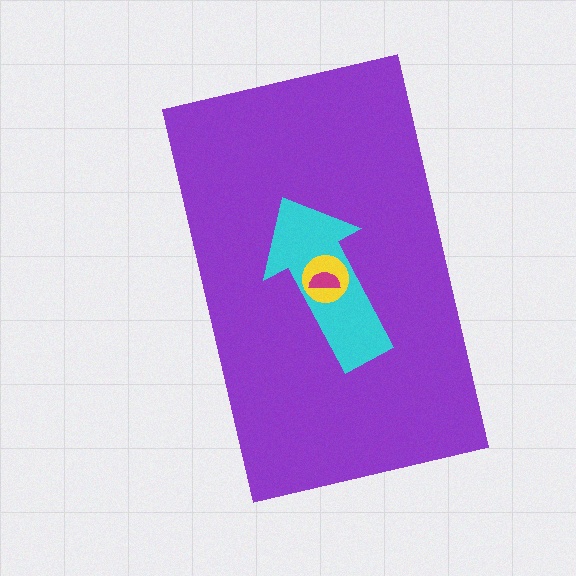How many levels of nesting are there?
4.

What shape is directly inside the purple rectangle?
The cyan arrow.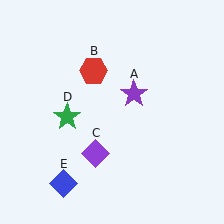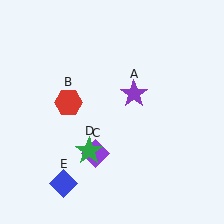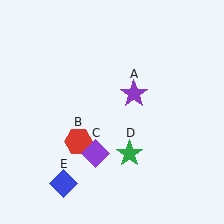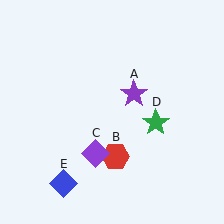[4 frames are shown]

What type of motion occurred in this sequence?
The red hexagon (object B), green star (object D) rotated counterclockwise around the center of the scene.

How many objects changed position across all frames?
2 objects changed position: red hexagon (object B), green star (object D).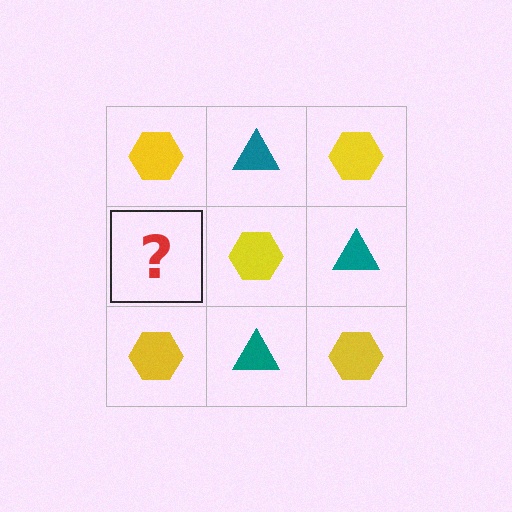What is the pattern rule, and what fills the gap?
The rule is that it alternates yellow hexagon and teal triangle in a checkerboard pattern. The gap should be filled with a teal triangle.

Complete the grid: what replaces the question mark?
The question mark should be replaced with a teal triangle.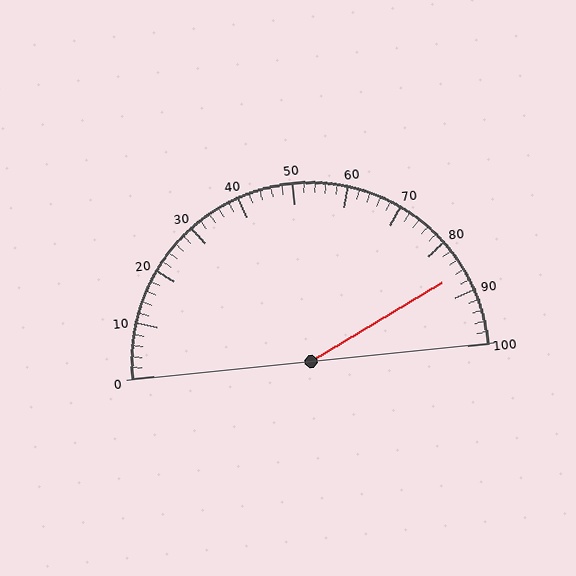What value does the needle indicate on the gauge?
The needle indicates approximately 86.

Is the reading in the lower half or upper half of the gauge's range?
The reading is in the upper half of the range (0 to 100).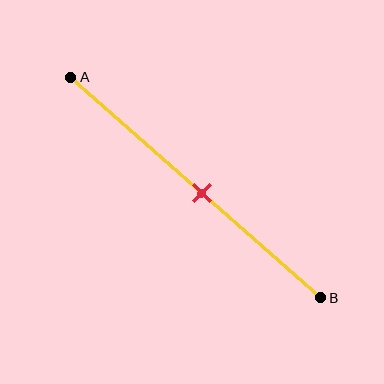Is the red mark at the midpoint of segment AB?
Yes, the mark is approximately at the midpoint.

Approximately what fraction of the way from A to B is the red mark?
The red mark is approximately 55% of the way from A to B.